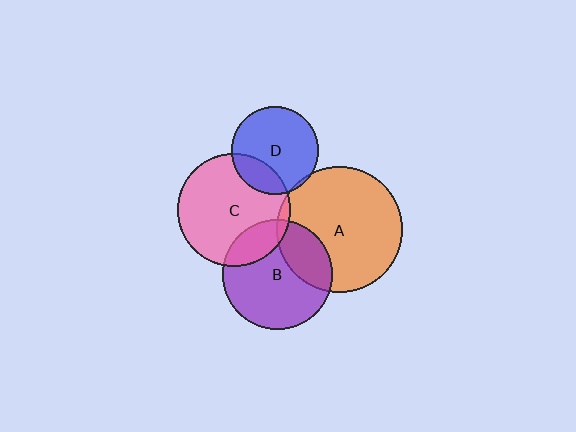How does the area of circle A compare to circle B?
Approximately 1.3 times.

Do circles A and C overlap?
Yes.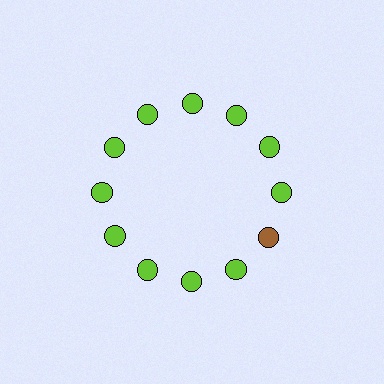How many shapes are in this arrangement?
There are 12 shapes arranged in a ring pattern.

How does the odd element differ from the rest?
It has a different color: brown instead of lime.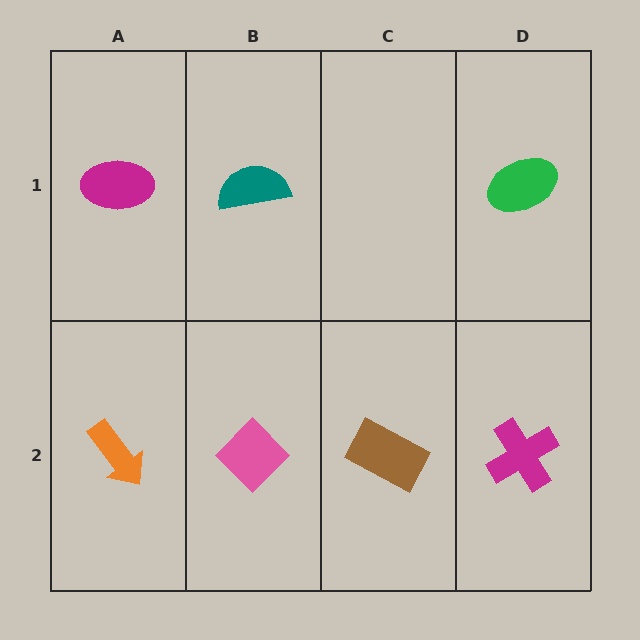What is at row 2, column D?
A magenta cross.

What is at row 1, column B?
A teal semicircle.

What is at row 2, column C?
A brown rectangle.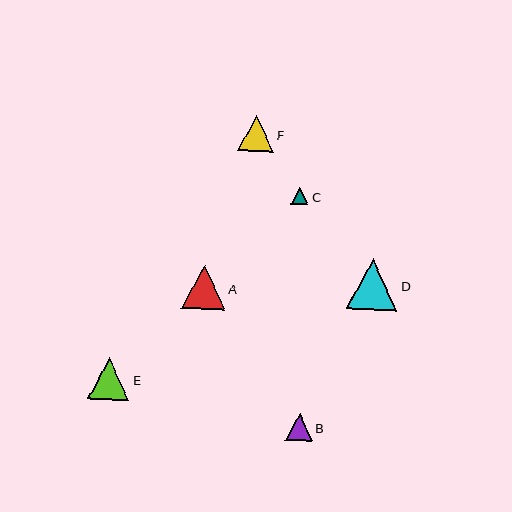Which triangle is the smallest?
Triangle C is the smallest with a size of approximately 17 pixels.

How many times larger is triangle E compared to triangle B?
Triangle E is approximately 1.6 times the size of triangle B.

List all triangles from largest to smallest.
From largest to smallest: D, A, E, F, B, C.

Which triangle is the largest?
Triangle D is the largest with a size of approximately 51 pixels.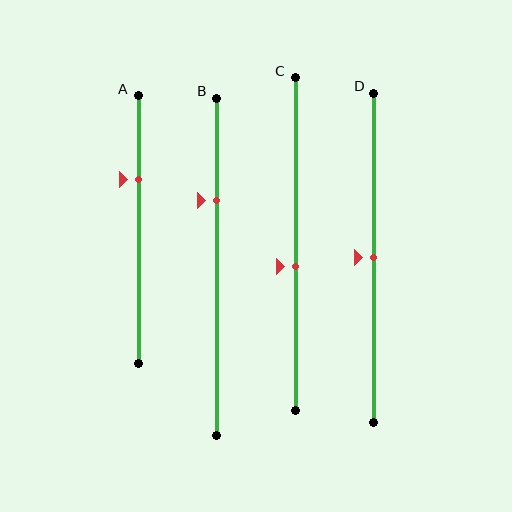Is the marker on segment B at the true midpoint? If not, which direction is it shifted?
No, the marker on segment B is shifted upward by about 20% of the segment length.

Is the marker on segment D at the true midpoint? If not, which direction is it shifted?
Yes, the marker on segment D is at the true midpoint.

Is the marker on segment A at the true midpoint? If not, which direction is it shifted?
No, the marker on segment A is shifted upward by about 18% of the segment length.